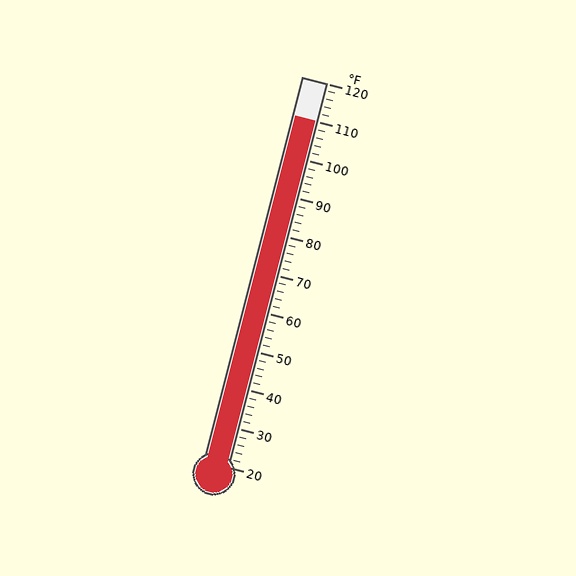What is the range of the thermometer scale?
The thermometer scale ranges from 20°F to 120°F.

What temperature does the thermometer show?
The thermometer shows approximately 110°F.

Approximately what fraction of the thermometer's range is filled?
The thermometer is filled to approximately 90% of its range.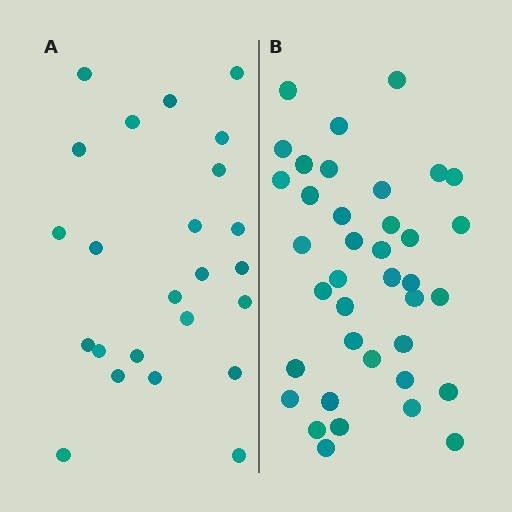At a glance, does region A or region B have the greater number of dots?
Region B (the right region) has more dots.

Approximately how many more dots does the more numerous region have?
Region B has approximately 15 more dots than region A.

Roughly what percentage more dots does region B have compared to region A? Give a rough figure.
About 60% more.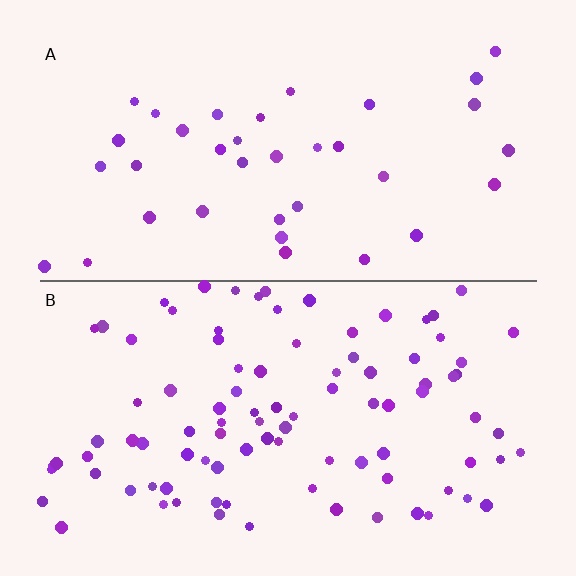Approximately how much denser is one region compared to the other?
Approximately 2.6× — region B over region A.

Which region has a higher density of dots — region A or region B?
B (the bottom).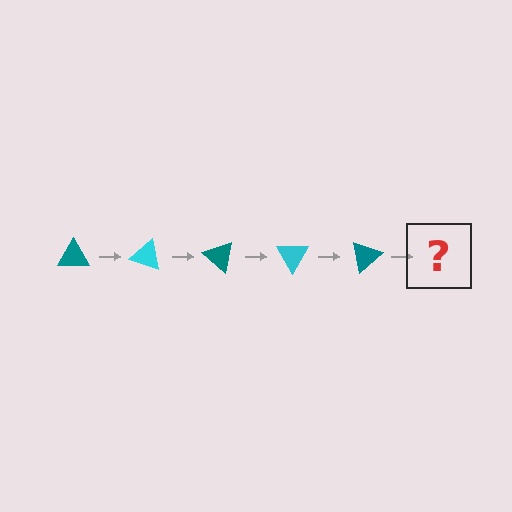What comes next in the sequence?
The next element should be a cyan triangle, rotated 100 degrees from the start.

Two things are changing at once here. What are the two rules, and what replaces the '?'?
The two rules are that it rotates 20 degrees each step and the color cycles through teal and cyan. The '?' should be a cyan triangle, rotated 100 degrees from the start.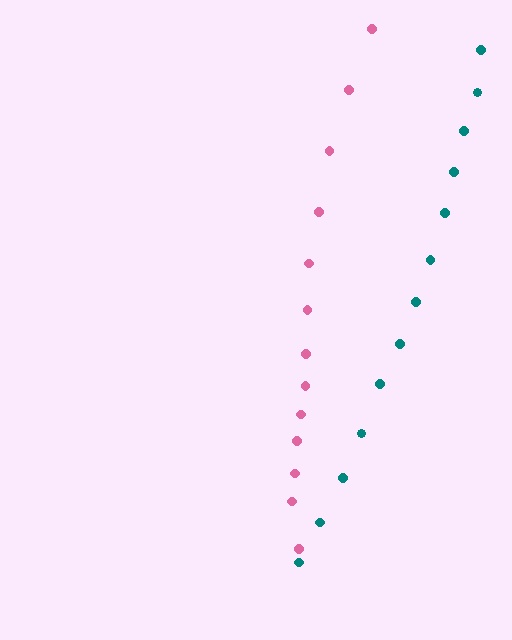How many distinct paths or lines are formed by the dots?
There are 2 distinct paths.